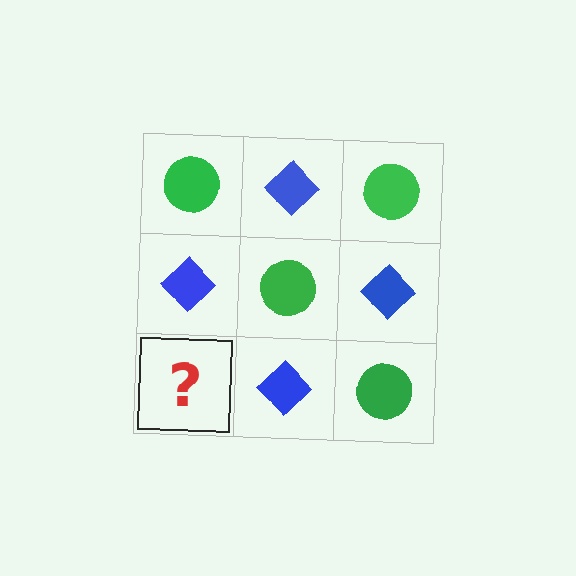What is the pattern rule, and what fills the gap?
The rule is that it alternates green circle and blue diamond in a checkerboard pattern. The gap should be filled with a green circle.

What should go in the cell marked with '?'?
The missing cell should contain a green circle.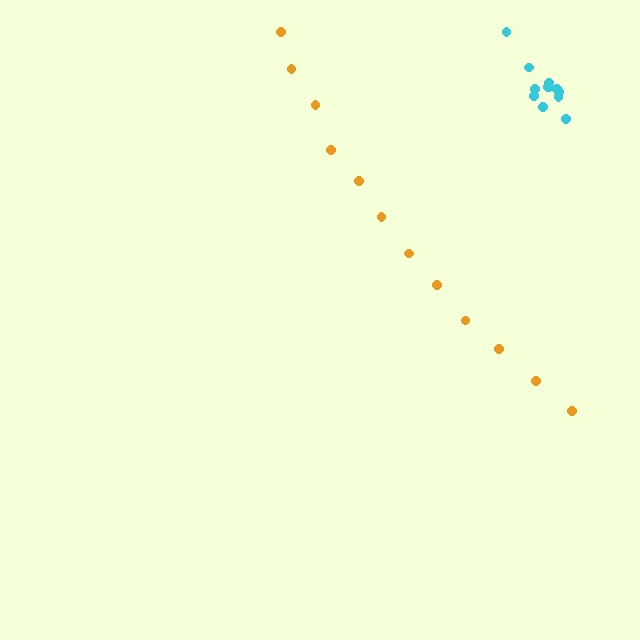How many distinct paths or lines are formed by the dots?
There are 2 distinct paths.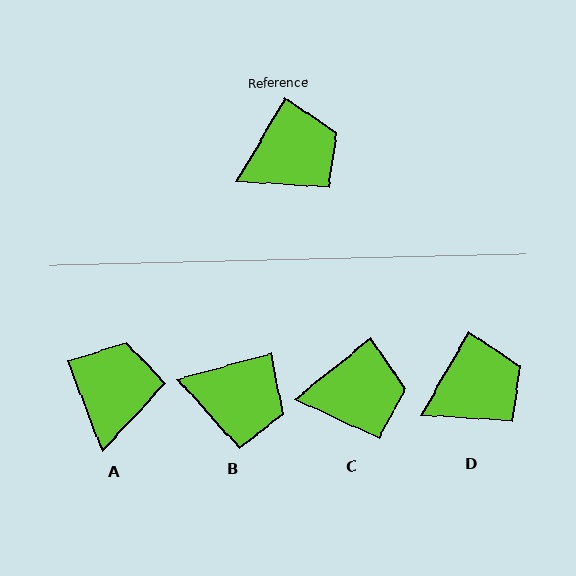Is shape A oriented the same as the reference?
No, it is off by about 51 degrees.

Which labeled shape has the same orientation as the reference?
D.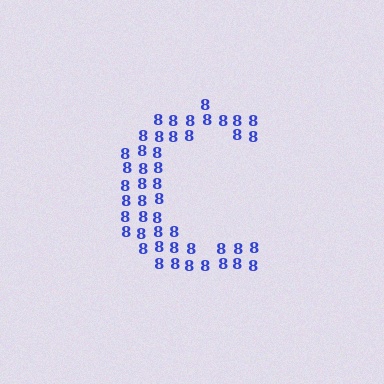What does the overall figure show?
The overall figure shows the letter C.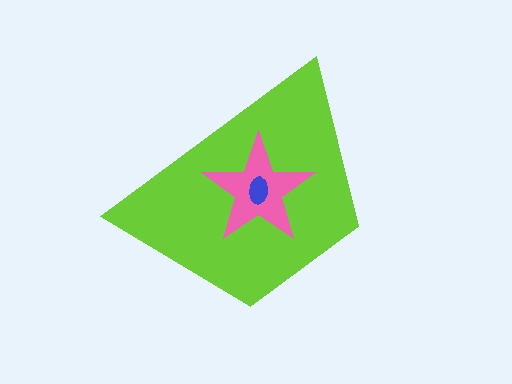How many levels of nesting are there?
3.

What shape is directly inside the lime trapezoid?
The pink star.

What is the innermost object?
The blue ellipse.